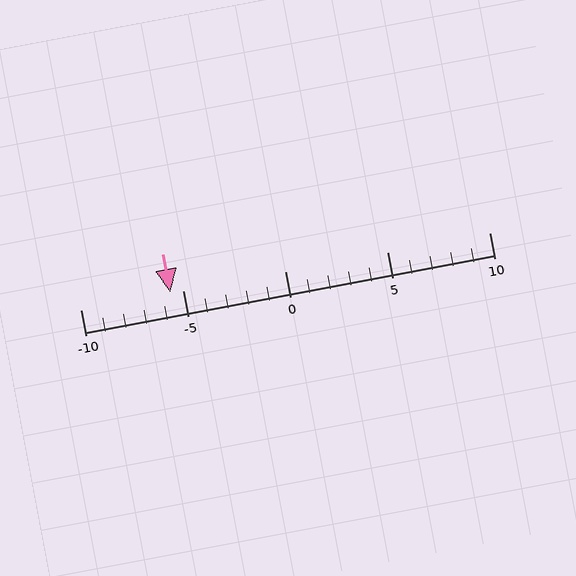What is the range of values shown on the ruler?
The ruler shows values from -10 to 10.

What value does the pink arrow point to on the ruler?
The pink arrow points to approximately -6.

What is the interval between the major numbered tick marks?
The major tick marks are spaced 5 units apart.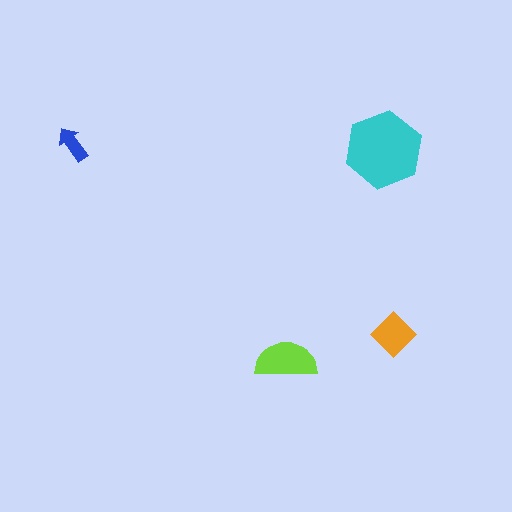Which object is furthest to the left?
The blue arrow is leftmost.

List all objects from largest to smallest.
The cyan hexagon, the lime semicircle, the orange diamond, the blue arrow.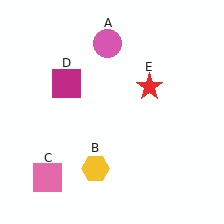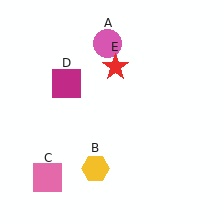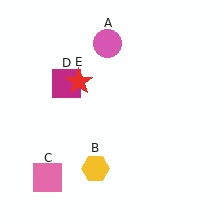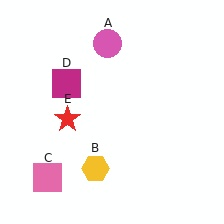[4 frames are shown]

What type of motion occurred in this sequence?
The red star (object E) rotated counterclockwise around the center of the scene.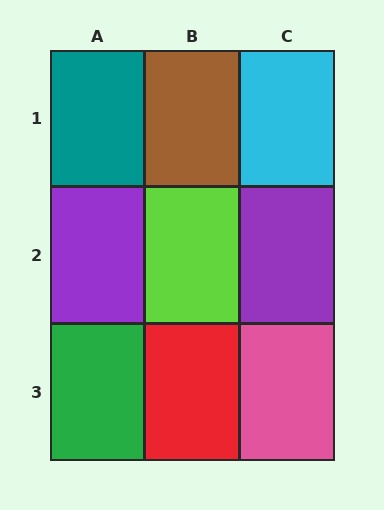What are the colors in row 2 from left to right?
Purple, lime, purple.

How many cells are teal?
1 cell is teal.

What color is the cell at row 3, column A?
Green.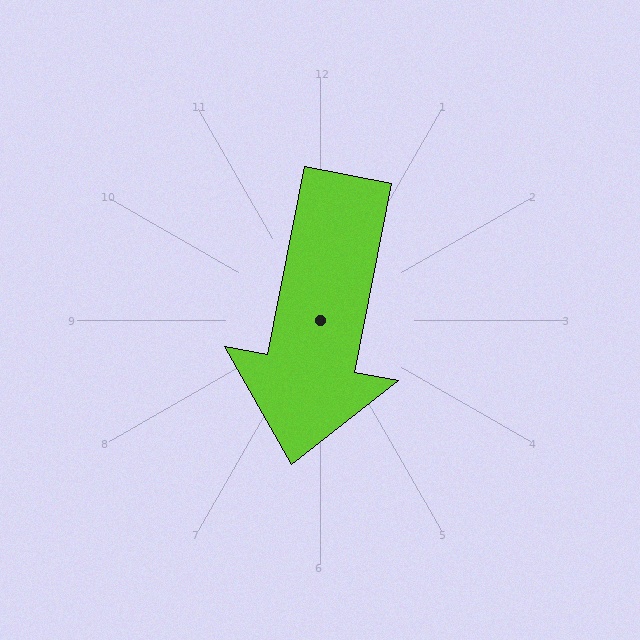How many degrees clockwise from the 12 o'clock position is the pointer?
Approximately 191 degrees.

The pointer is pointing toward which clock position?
Roughly 6 o'clock.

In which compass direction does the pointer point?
South.